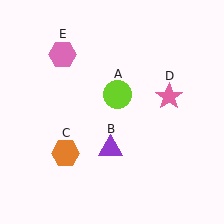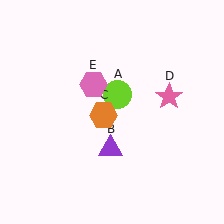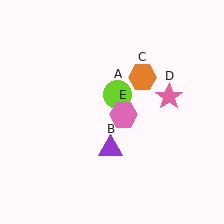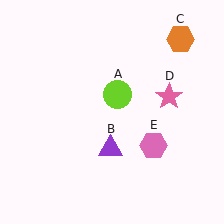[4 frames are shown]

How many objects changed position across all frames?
2 objects changed position: orange hexagon (object C), pink hexagon (object E).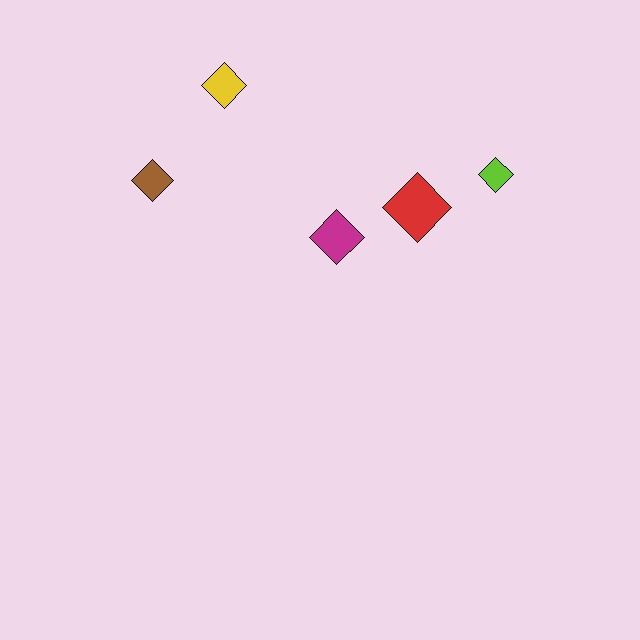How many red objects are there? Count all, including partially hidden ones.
There is 1 red object.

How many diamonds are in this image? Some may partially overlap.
There are 5 diamonds.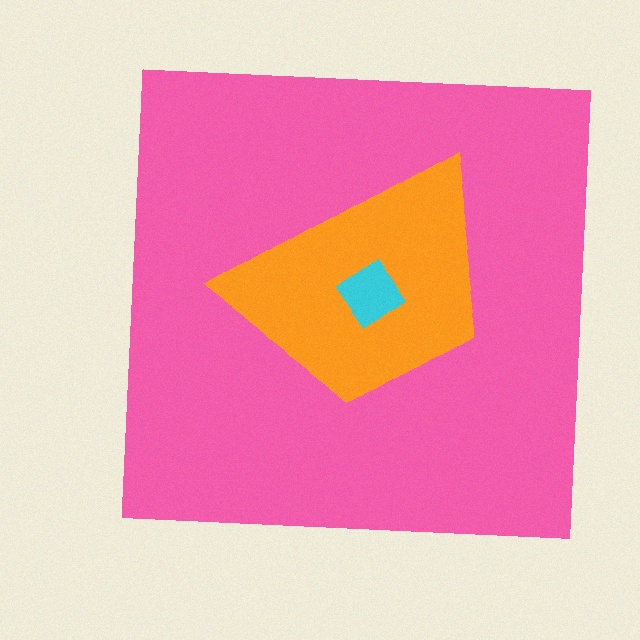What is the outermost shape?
The pink square.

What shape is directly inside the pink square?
The orange trapezoid.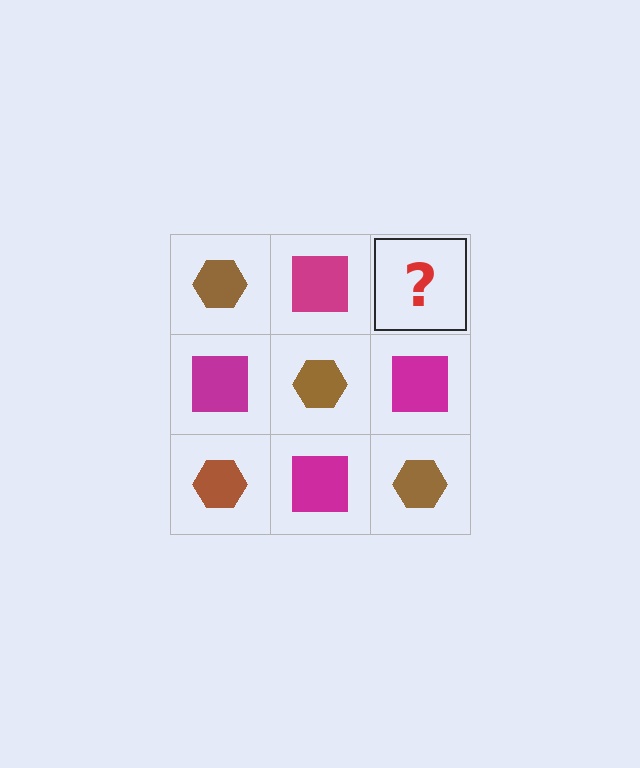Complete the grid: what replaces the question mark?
The question mark should be replaced with a brown hexagon.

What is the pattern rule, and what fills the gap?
The rule is that it alternates brown hexagon and magenta square in a checkerboard pattern. The gap should be filled with a brown hexagon.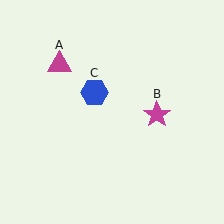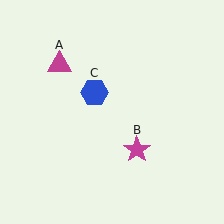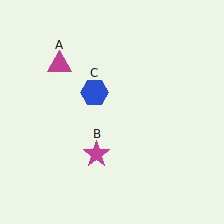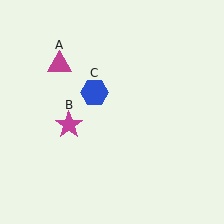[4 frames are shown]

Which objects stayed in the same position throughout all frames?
Magenta triangle (object A) and blue hexagon (object C) remained stationary.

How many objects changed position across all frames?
1 object changed position: magenta star (object B).